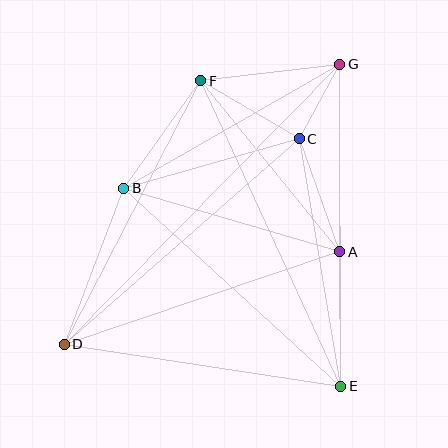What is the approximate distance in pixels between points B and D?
The distance between B and D is approximately 167 pixels.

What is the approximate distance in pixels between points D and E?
The distance between D and E is approximately 280 pixels.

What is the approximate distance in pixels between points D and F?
The distance between D and F is approximately 297 pixels.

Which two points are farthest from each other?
Points D and G are farthest from each other.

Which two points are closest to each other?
Points C and G are closest to each other.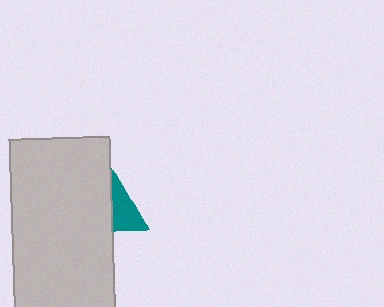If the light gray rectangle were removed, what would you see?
You would see the complete teal triangle.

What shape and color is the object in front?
The object in front is a light gray rectangle.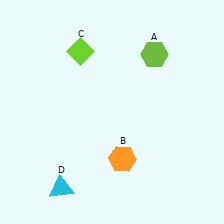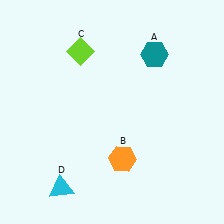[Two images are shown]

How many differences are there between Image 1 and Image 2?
There is 1 difference between the two images.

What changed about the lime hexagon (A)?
In Image 1, A is lime. In Image 2, it changed to teal.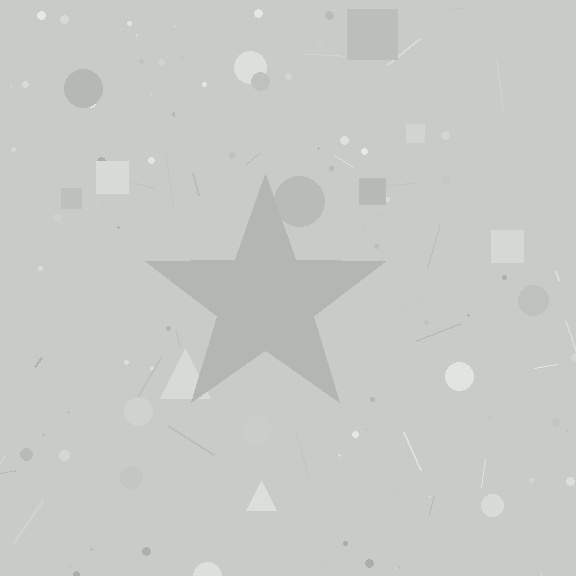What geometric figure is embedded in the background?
A star is embedded in the background.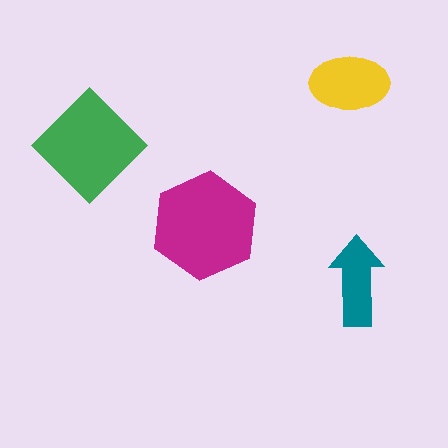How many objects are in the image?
There are 4 objects in the image.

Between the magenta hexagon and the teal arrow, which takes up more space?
The magenta hexagon.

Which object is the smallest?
The teal arrow.